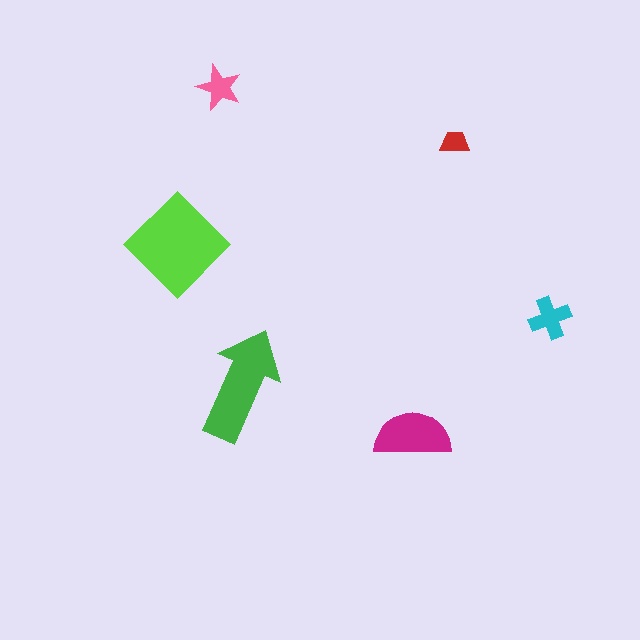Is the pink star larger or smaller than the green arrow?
Smaller.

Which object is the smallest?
The red trapezoid.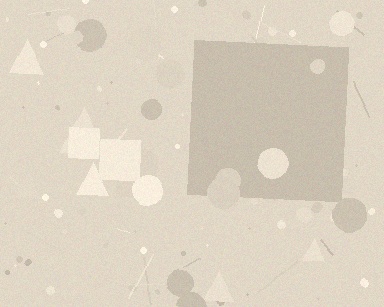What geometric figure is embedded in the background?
A square is embedded in the background.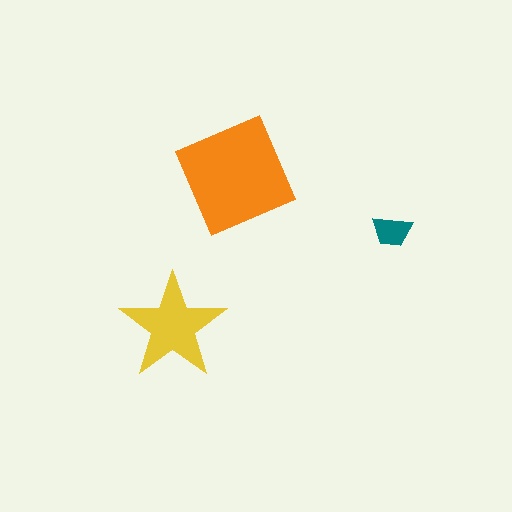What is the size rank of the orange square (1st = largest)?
1st.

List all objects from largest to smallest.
The orange square, the yellow star, the teal trapezoid.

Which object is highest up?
The orange square is topmost.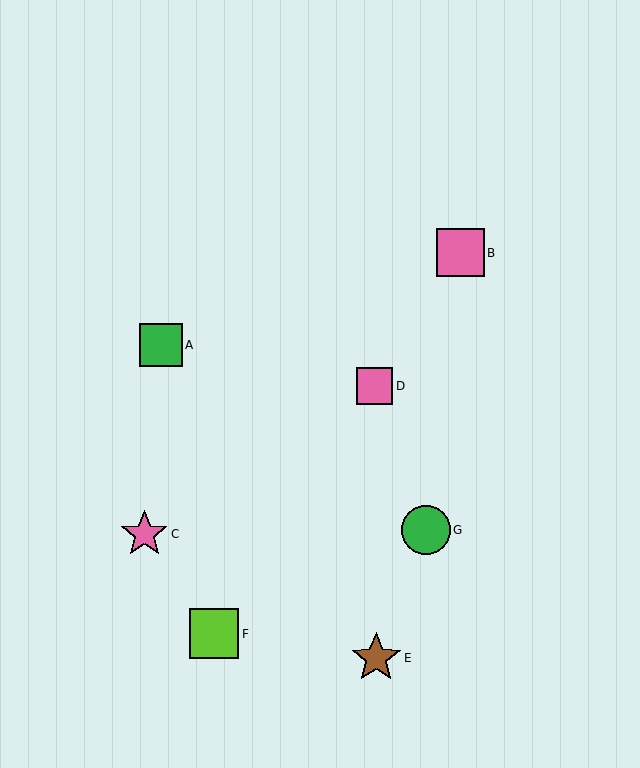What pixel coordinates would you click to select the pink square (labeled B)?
Click at (460, 253) to select the pink square B.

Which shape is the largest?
The brown star (labeled E) is the largest.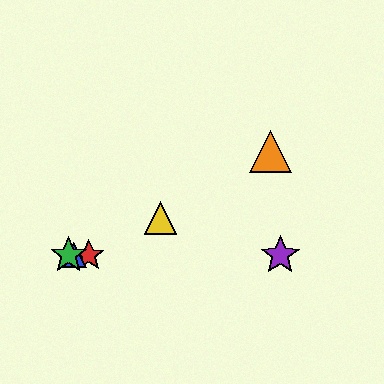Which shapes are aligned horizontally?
The red star, the blue triangle, the green star, the purple star are aligned horizontally.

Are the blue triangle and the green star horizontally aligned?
Yes, both are at y≈255.